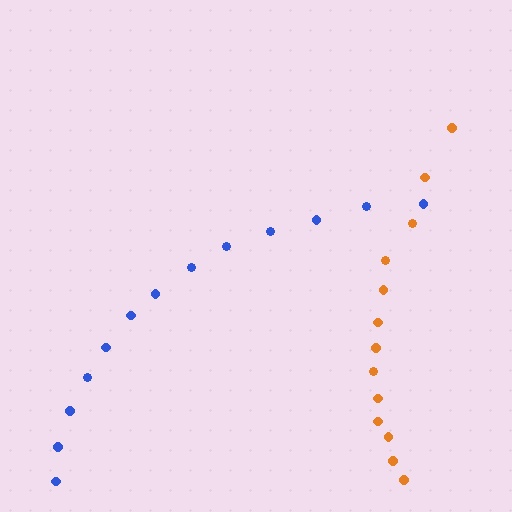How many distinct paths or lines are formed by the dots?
There are 2 distinct paths.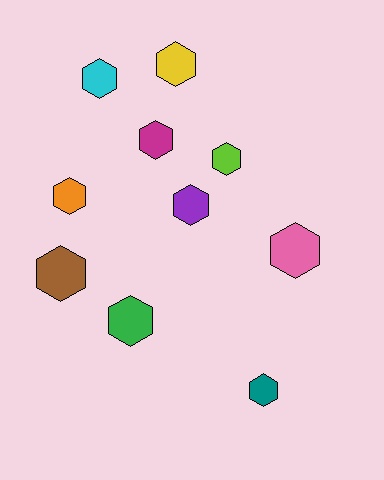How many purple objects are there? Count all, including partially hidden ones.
There is 1 purple object.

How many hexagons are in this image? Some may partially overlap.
There are 10 hexagons.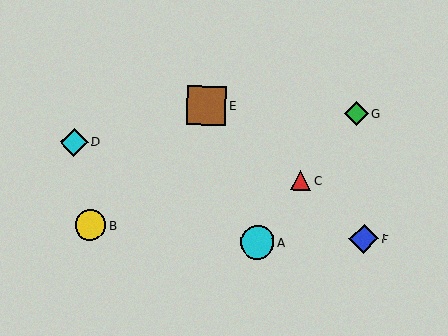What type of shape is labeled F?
Shape F is a blue diamond.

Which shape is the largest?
The brown square (labeled E) is the largest.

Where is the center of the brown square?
The center of the brown square is at (207, 106).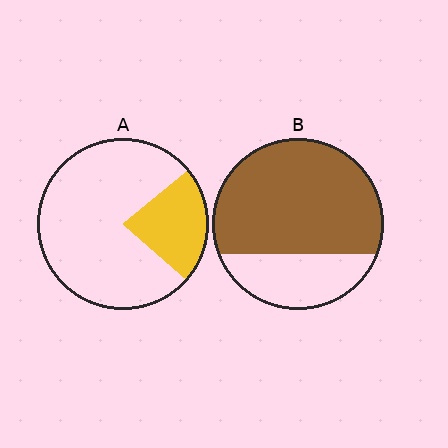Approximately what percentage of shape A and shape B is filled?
A is approximately 25% and B is approximately 70%.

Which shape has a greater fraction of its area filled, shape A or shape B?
Shape B.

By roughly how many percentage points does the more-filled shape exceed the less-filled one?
By roughly 50 percentage points (B over A).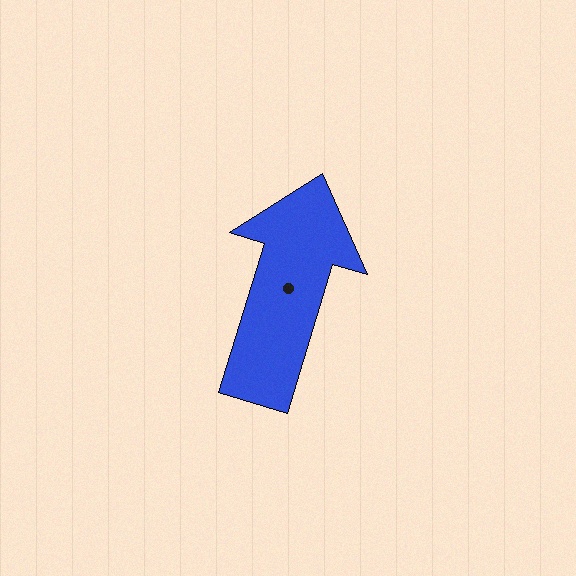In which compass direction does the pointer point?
North.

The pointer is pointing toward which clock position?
Roughly 1 o'clock.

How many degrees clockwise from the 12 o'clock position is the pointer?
Approximately 17 degrees.